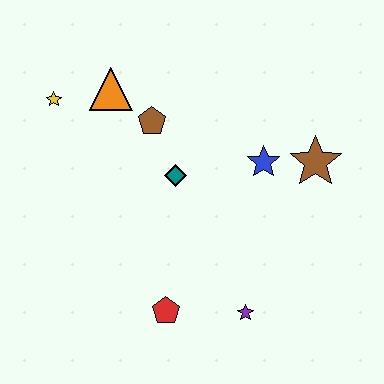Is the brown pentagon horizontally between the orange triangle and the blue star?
Yes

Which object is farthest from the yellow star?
The purple star is farthest from the yellow star.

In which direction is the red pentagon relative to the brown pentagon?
The red pentagon is below the brown pentagon.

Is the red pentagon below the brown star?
Yes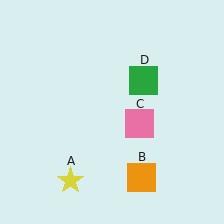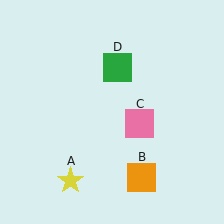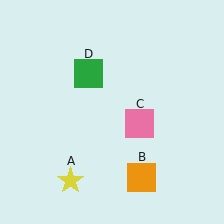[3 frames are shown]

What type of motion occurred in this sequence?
The green square (object D) rotated counterclockwise around the center of the scene.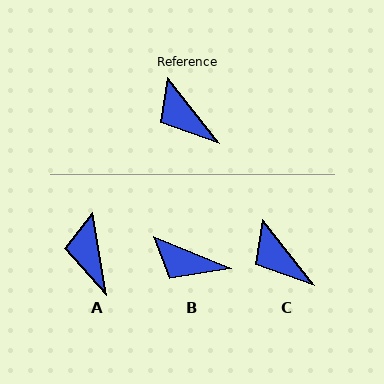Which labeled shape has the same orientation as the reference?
C.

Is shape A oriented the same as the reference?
No, it is off by about 29 degrees.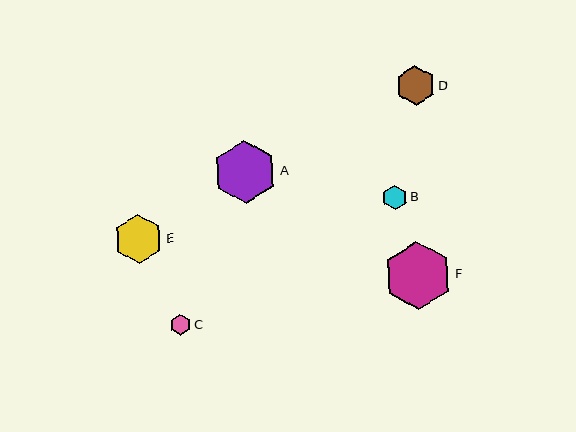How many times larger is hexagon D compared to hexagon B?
Hexagon D is approximately 1.6 times the size of hexagon B.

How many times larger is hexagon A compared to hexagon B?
Hexagon A is approximately 2.6 times the size of hexagon B.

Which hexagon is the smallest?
Hexagon C is the smallest with a size of approximately 20 pixels.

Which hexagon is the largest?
Hexagon F is the largest with a size of approximately 68 pixels.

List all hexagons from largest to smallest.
From largest to smallest: F, A, E, D, B, C.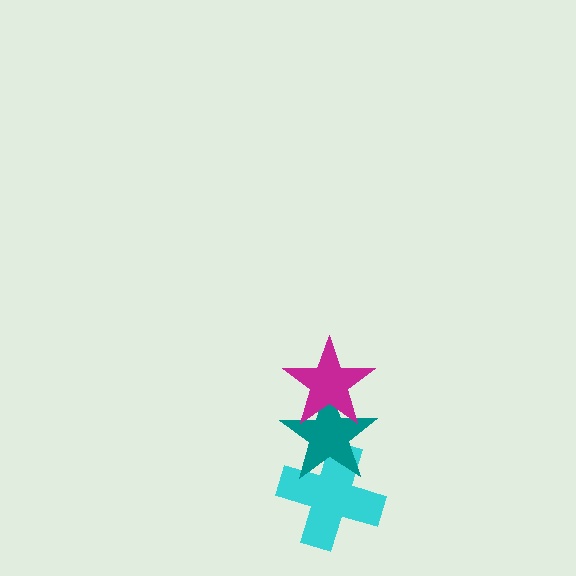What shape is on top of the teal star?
The magenta star is on top of the teal star.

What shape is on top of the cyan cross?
The teal star is on top of the cyan cross.